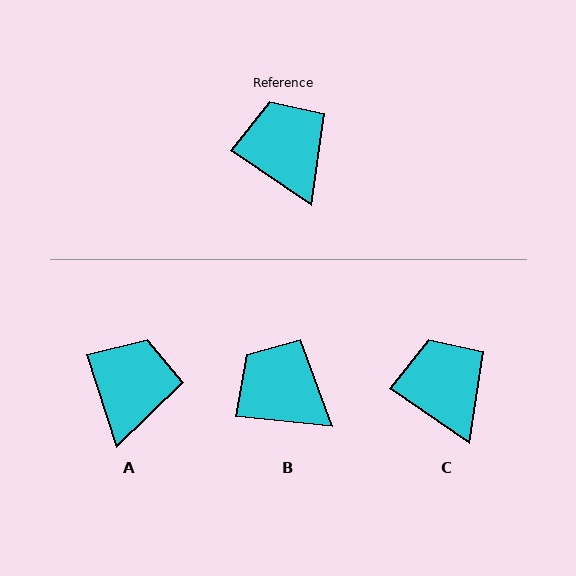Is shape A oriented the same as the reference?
No, it is off by about 38 degrees.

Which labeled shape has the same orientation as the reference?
C.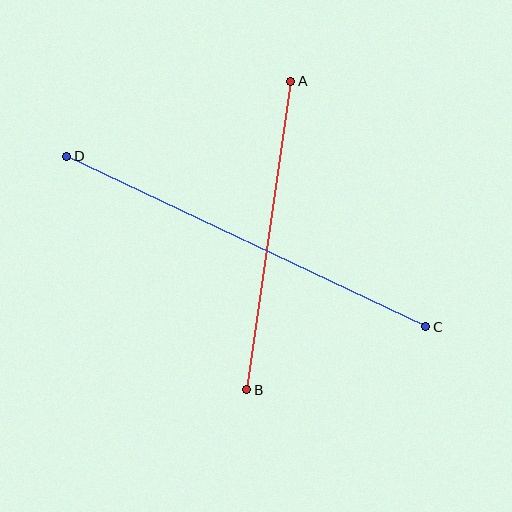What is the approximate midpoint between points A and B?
The midpoint is at approximately (269, 236) pixels.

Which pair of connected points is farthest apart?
Points C and D are farthest apart.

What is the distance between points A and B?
The distance is approximately 311 pixels.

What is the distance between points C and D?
The distance is approximately 397 pixels.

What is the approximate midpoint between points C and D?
The midpoint is at approximately (246, 241) pixels.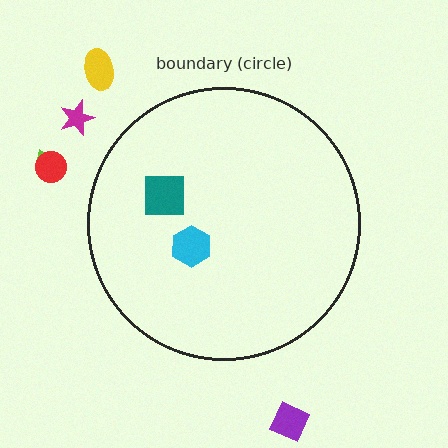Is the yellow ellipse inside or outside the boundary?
Outside.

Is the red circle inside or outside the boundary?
Outside.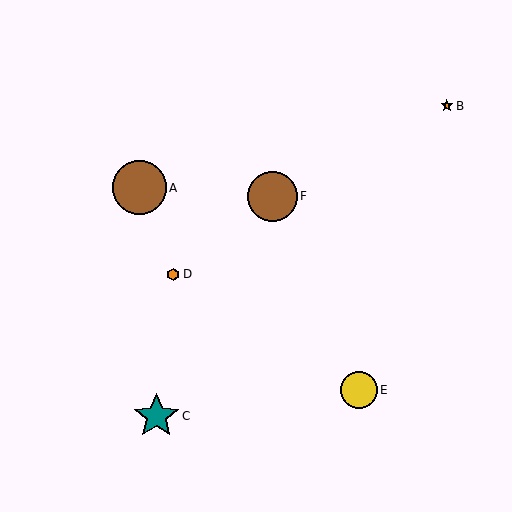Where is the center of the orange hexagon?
The center of the orange hexagon is at (173, 274).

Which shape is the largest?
The brown circle (labeled A) is the largest.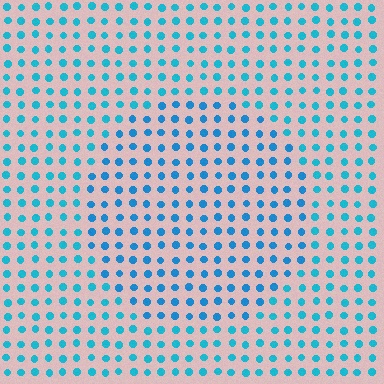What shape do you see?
I see a circle.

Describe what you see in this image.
The image is filled with small cyan elements in a uniform arrangement. A circle-shaped region is visible where the elements are tinted to a slightly different hue, forming a subtle color boundary.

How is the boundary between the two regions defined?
The boundary is defined purely by a slight shift in hue (about 16 degrees). Spacing, size, and orientation are identical on both sides.